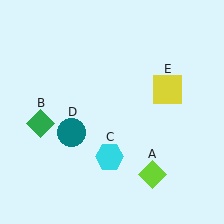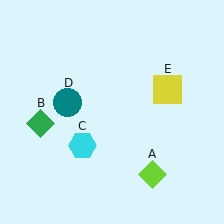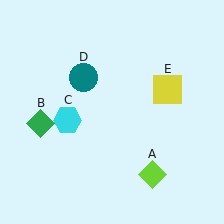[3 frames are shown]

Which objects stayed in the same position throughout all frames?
Lime diamond (object A) and green diamond (object B) and yellow square (object E) remained stationary.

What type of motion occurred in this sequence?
The cyan hexagon (object C), teal circle (object D) rotated clockwise around the center of the scene.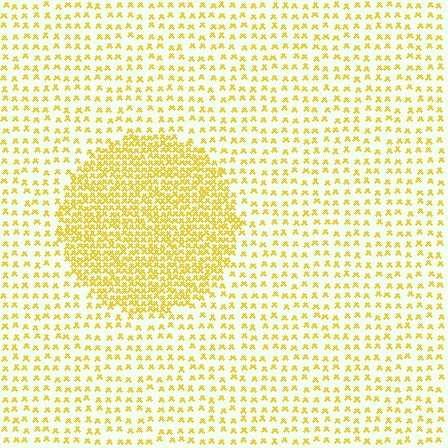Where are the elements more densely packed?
The elements are more densely packed inside the circle boundary.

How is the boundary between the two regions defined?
The boundary is defined by a change in element density (approximately 2.6x ratio). All elements are the same color, size, and shape.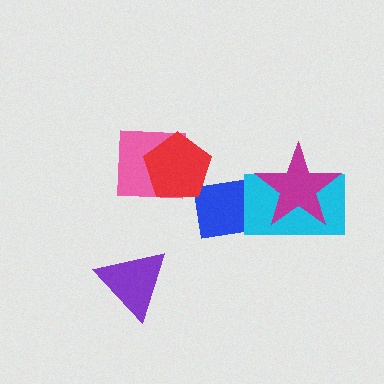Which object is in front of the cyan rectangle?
The magenta star is in front of the cyan rectangle.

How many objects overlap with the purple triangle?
0 objects overlap with the purple triangle.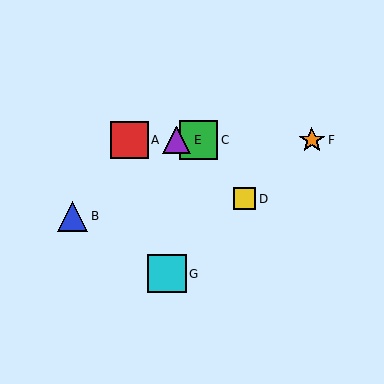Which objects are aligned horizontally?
Objects A, C, E, F are aligned horizontally.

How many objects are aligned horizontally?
4 objects (A, C, E, F) are aligned horizontally.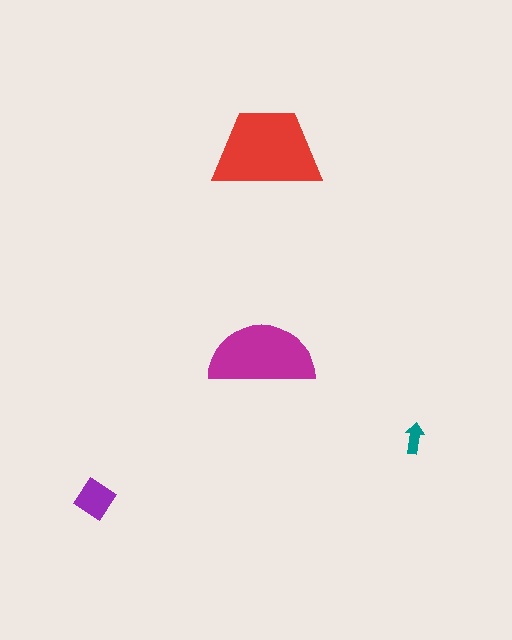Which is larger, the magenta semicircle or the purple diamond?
The magenta semicircle.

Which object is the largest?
The red trapezoid.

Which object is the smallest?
The teal arrow.